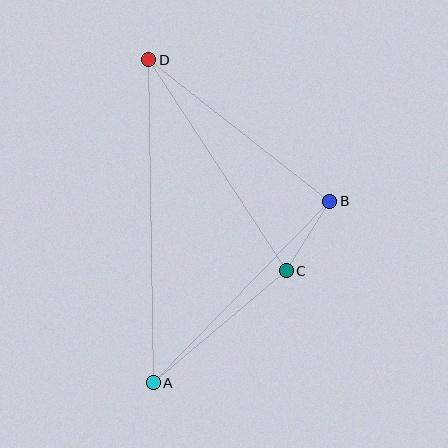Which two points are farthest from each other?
Points A and D are farthest from each other.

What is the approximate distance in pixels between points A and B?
The distance between A and B is approximately 253 pixels.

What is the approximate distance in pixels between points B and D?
The distance between B and D is approximately 230 pixels.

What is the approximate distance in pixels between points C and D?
The distance between C and D is approximately 252 pixels.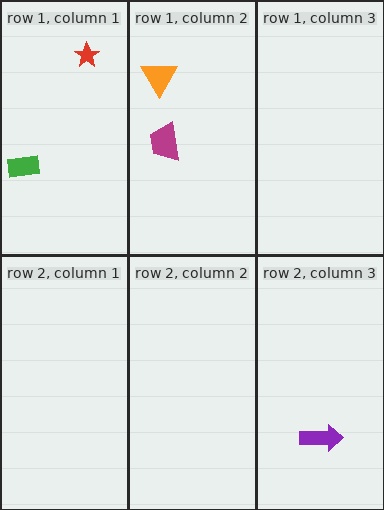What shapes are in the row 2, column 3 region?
The purple arrow.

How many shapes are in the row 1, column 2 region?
2.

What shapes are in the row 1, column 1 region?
The red star, the green rectangle.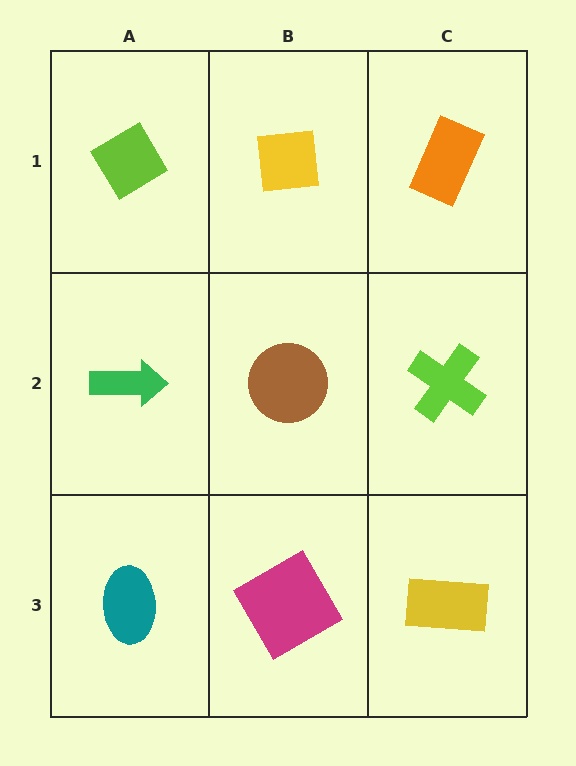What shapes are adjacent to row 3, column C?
A lime cross (row 2, column C), a magenta diamond (row 3, column B).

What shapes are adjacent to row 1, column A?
A green arrow (row 2, column A), a yellow square (row 1, column B).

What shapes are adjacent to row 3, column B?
A brown circle (row 2, column B), a teal ellipse (row 3, column A), a yellow rectangle (row 3, column C).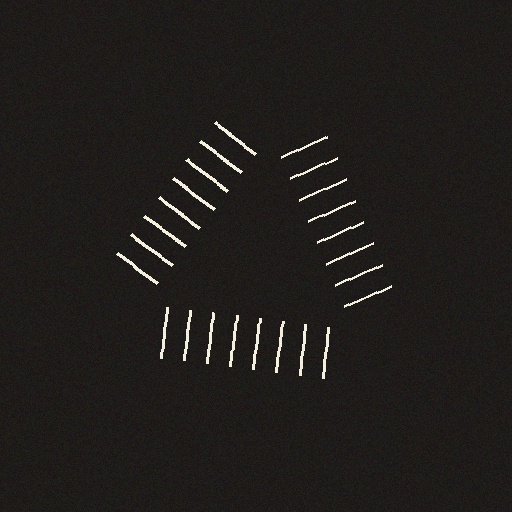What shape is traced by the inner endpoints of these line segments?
An illusory triangle — the line segments terminate on its edges but no continuous stroke is drawn.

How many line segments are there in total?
24 — 8 along each of the 3 edges.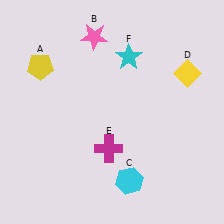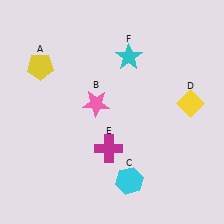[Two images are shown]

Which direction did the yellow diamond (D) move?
The yellow diamond (D) moved down.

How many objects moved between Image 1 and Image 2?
2 objects moved between the two images.